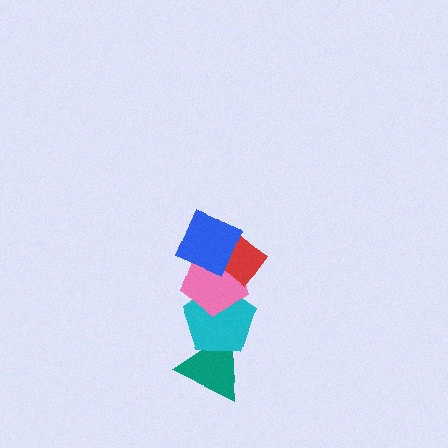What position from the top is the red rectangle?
The red rectangle is 2nd from the top.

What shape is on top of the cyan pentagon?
The pink pentagon is on top of the cyan pentagon.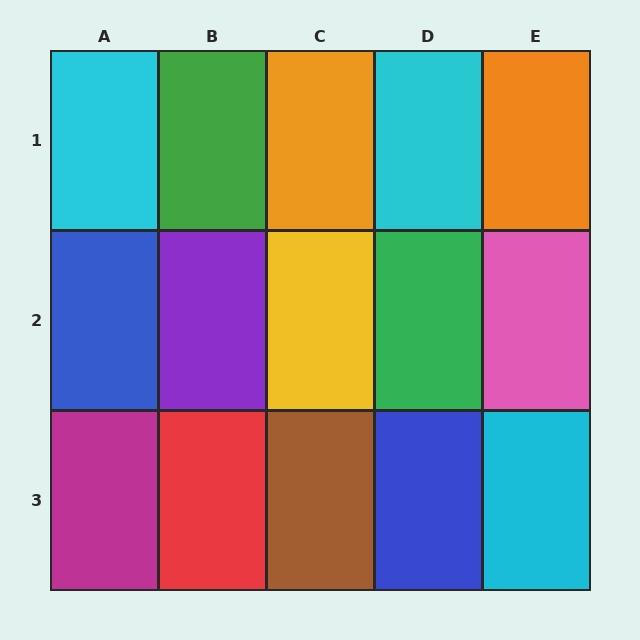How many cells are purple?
1 cell is purple.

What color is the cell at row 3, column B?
Red.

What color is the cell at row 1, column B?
Green.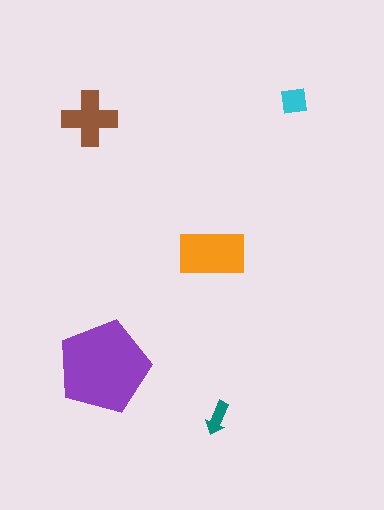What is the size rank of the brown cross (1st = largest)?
3rd.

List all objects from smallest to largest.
The teal arrow, the cyan square, the brown cross, the orange rectangle, the purple pentagon.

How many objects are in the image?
There are 5 objects in the image.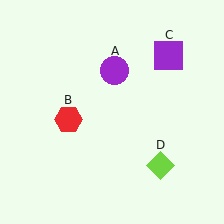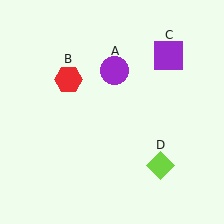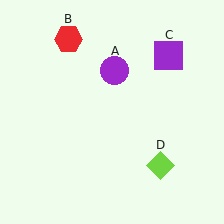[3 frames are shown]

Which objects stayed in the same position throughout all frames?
Purple circle (object A) and purple square (object C) and lime diamond (object D) remained stationary.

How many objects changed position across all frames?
1 object changed position: red hexagon (object B).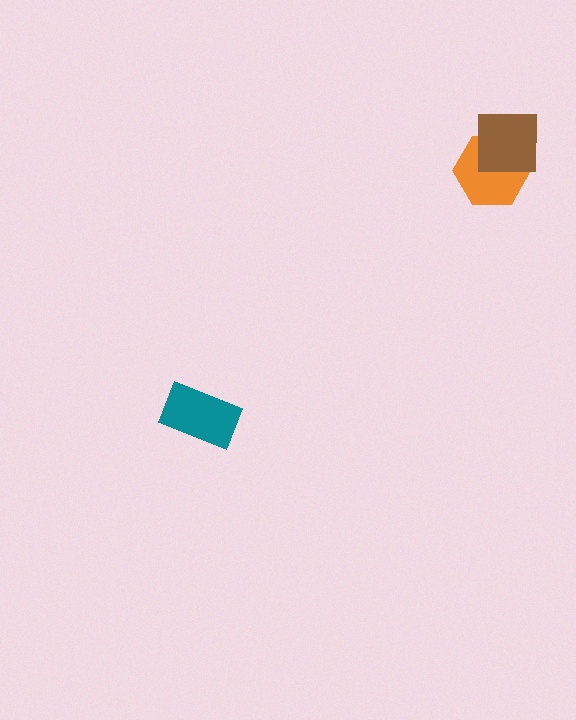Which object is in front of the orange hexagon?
The brown square is in front of the orange hexagon.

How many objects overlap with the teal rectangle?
0 objects overlap with the teal rectangle.